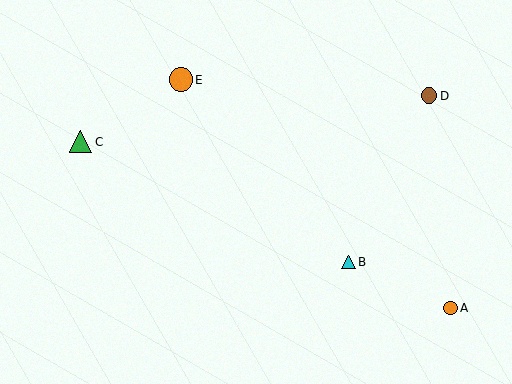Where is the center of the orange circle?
The center of the orange circle is at (450, 308).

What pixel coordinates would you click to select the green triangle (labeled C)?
Click at (81, 142) to select the green triangle C.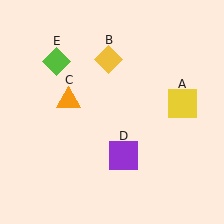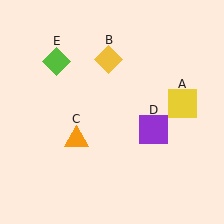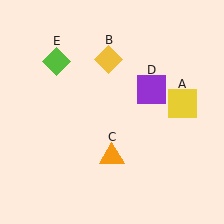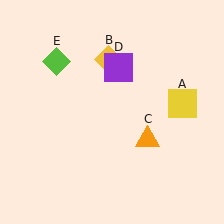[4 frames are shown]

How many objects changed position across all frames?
2 objects changed position: orange triangle (object C), purple square (object D).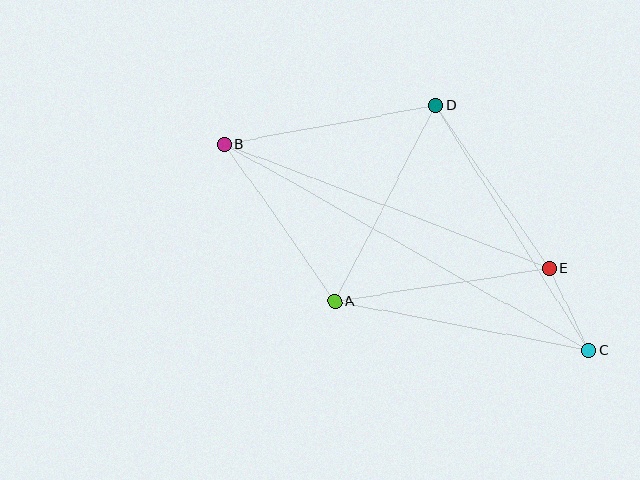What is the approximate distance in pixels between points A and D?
The distance between A and D is approximately 220 pixels.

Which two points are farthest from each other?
Points B and C are farthest from each other.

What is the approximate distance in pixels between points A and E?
The distance between A and E is approximately 217 pixels.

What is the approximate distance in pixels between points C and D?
The distance between C and D is approximately 289 pixels.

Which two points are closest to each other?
Points C and E are closest to each other.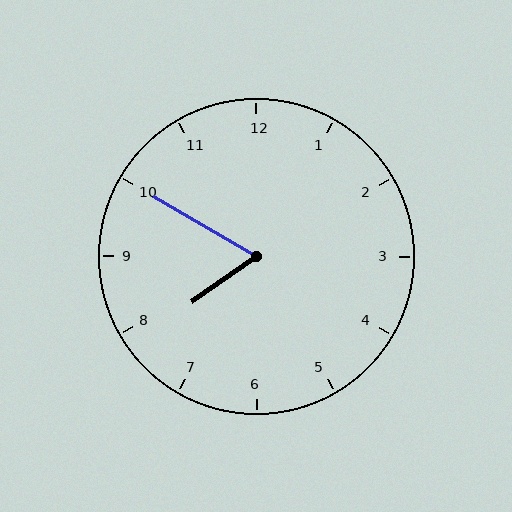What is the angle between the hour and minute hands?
Approximately 65 degrees.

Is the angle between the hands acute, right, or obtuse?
It is acute.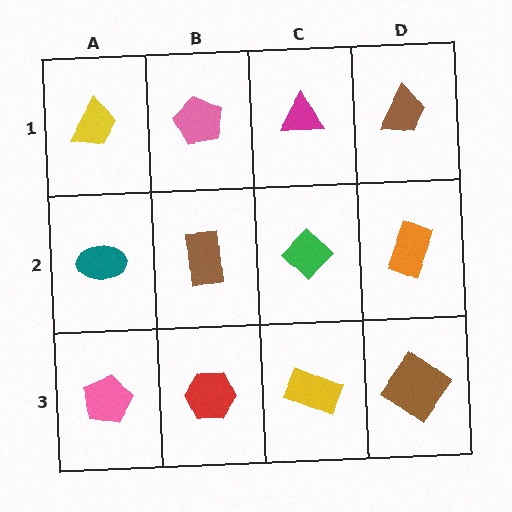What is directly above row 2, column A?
A yellow trapezoid.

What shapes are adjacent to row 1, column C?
A green diamond (row 2, column C), a pink pentagon (row 1, column B), a brown trapezoid (row 1, column D).